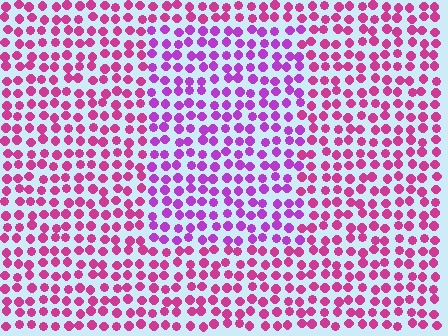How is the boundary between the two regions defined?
The boundary is defined purely by a slight shift in hue (about 33 degrees). Spacing, size, and orientation are identical on both sides.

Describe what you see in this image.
The image is filled with small magenta elements in a uniform arrangement. A rectangle-shaped region is visible where the elements are tinted to a slightly different hue, forming a subtle color boundary.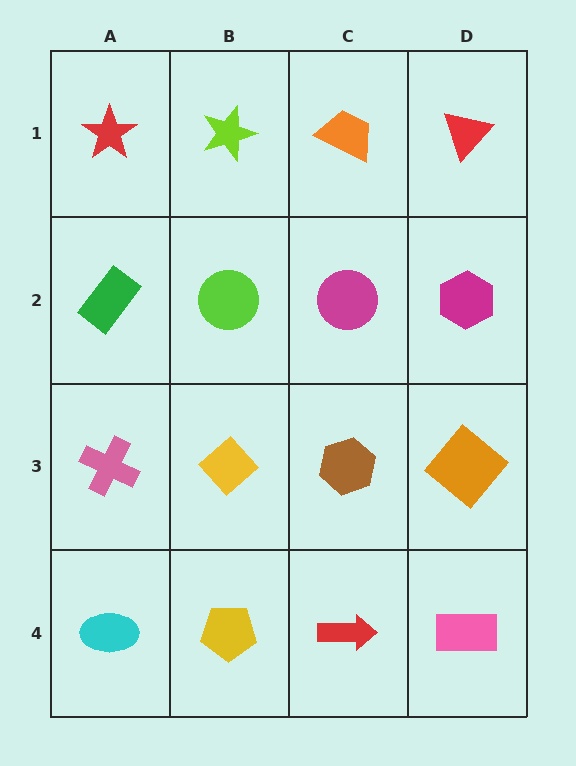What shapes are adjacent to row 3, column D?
A magenta hexagon (row 2, column D), a pink rectangle (row 4, column D), a brown hexagon (row 3, column C).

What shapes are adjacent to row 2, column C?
An orange trapezoid (row 1, column C), a brown hexagon (row 3, column C), a lime circle (row 2, column B), a magenta hexagon (row 2, column D).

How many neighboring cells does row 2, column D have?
3.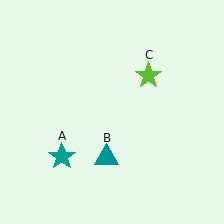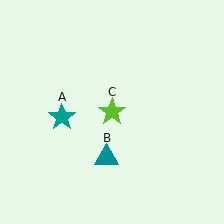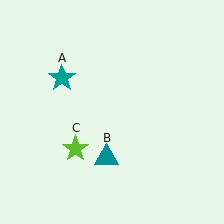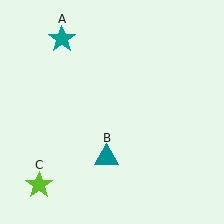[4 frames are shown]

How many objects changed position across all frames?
2 objects changed position: teal star (object A), lime star (object C).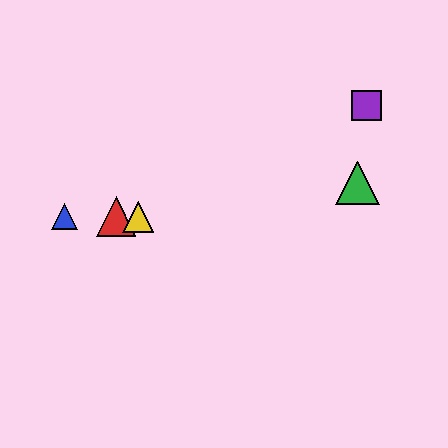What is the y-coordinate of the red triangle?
The red triangle is at y≈217.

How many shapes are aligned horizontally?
3 shapes (the red triangle, the blue triangle, the yellow triangle) are aligned horizontally.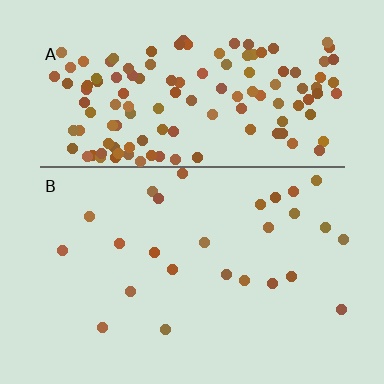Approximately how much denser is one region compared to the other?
Approximately 5.4× — region A over region B.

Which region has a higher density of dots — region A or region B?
A (the top).